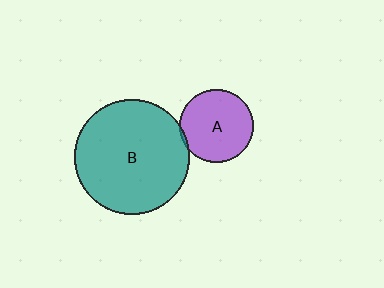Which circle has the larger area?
Circle B (teal).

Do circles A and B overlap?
Yes.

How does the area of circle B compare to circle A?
Approximately 2.4 times.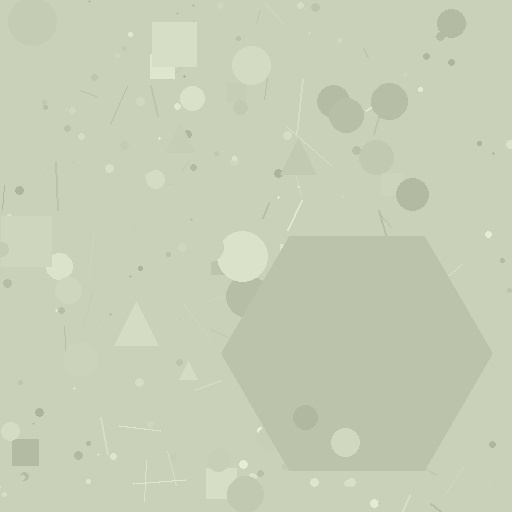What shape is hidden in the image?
A hexagon is hidden in the image.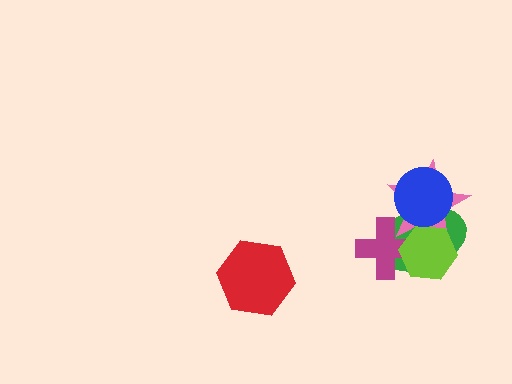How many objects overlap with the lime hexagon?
3 objects overlap with the lime hexagon.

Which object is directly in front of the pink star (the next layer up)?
The lime hexagon is directly in front of the pink star.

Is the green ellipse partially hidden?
Yes, it is partially covered by another shape.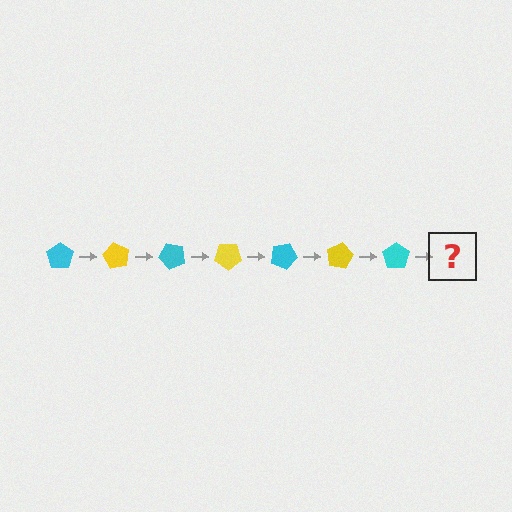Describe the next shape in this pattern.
It should be a yellow pentagon, rotated 420 degrees from the start.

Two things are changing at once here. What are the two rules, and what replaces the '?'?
The two rules are that it rotates 60 degrees each step and the color cycles through cyan and yellow. The '?' should be a yellow pentagon, rotated 420 degrees from the start.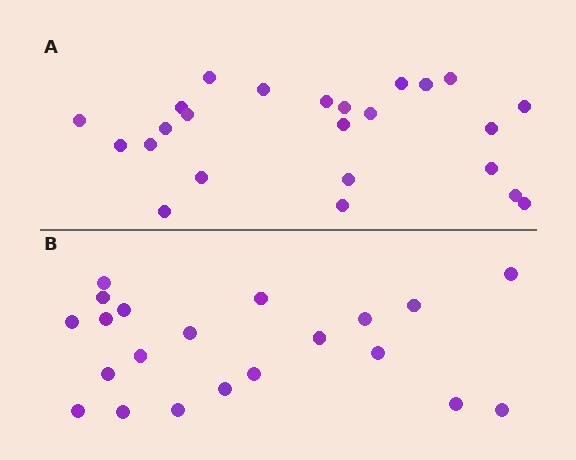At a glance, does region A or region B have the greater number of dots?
Region A (the top region) has more dots.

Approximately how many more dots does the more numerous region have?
Region A has just a few more — roughly 2 or 3 more dots than region B.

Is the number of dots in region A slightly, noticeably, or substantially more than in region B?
Region A has only slightly more — the two regions are fairly close. The ratio is roughly 1.1 to 1.